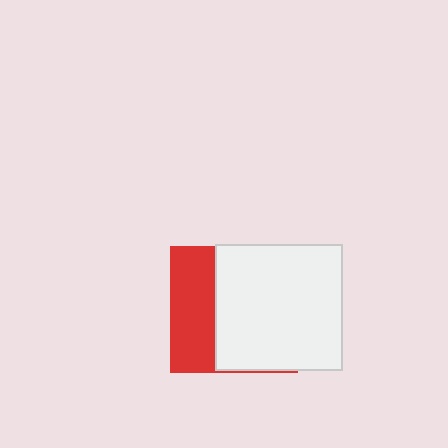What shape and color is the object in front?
The object in front is a white square.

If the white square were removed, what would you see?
You would see the complete red square.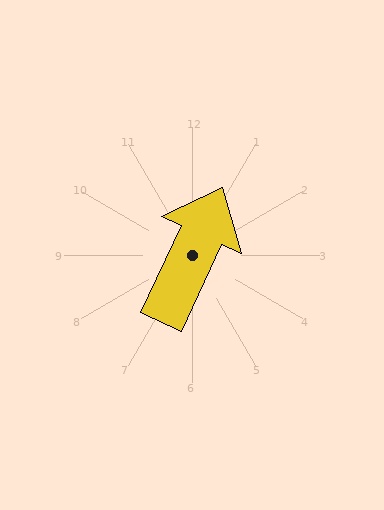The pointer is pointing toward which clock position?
Roughly 1 o'clock.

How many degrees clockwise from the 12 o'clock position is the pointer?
Approximately 25 degrees.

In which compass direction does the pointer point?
Northeast.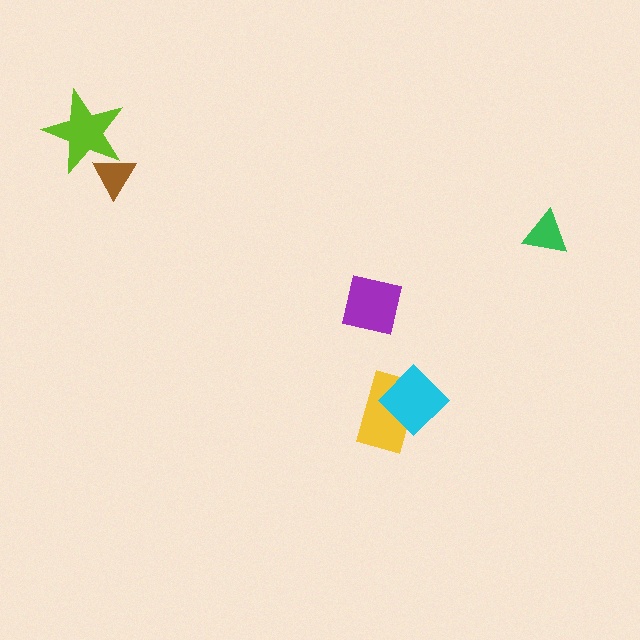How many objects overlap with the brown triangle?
1 object overlaps with the brown triangle.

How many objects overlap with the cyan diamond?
1 object overlaps with the cyan diamond.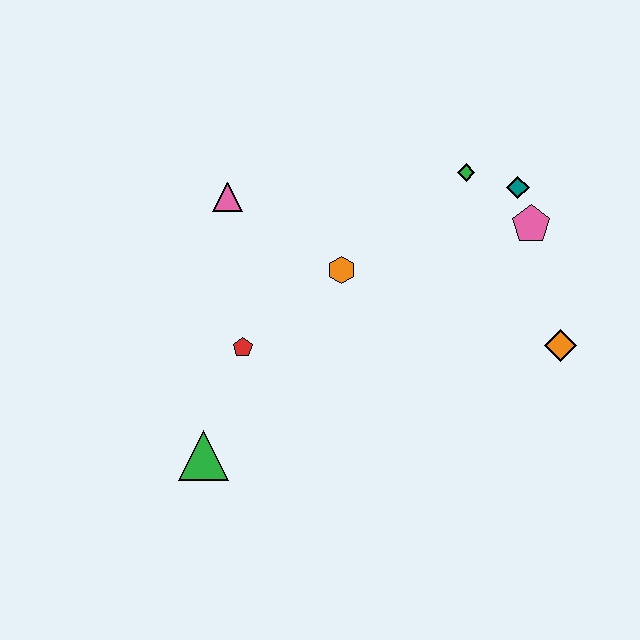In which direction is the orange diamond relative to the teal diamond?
The orange diamond is below the teal diamond.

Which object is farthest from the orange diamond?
The green triangle is farthest from the orange diamond.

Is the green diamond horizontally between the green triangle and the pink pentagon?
Yes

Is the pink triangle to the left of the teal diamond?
Yes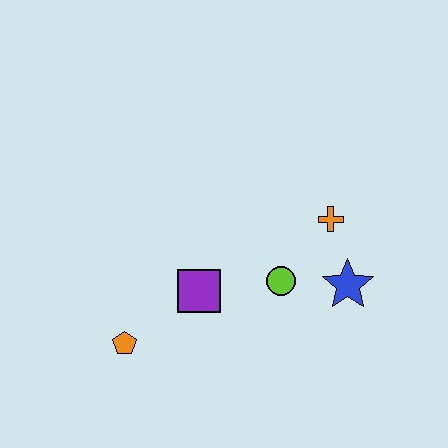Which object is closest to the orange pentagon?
The purple square is closest to the orange pentagon.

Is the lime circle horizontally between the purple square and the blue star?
Yes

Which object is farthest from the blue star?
The orange pentagon is farthest from the blue star.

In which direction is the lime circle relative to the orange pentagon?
The lime circle is to the right of the orange pentagon.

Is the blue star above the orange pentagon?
Yes